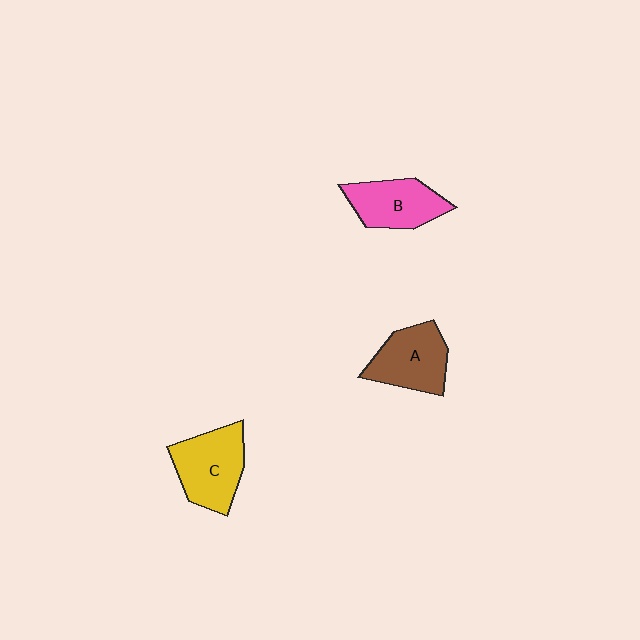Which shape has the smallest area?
Shape B (pink).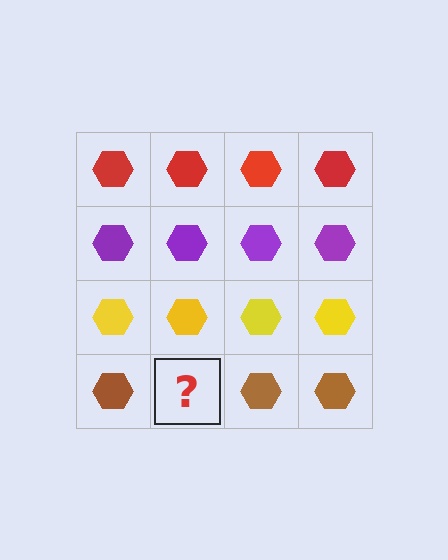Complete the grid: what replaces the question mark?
The question mark should be replaced with a brown hexagon.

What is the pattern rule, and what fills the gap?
The rule is that each row has a consistent color. The gap should be filled with a brown hexagon.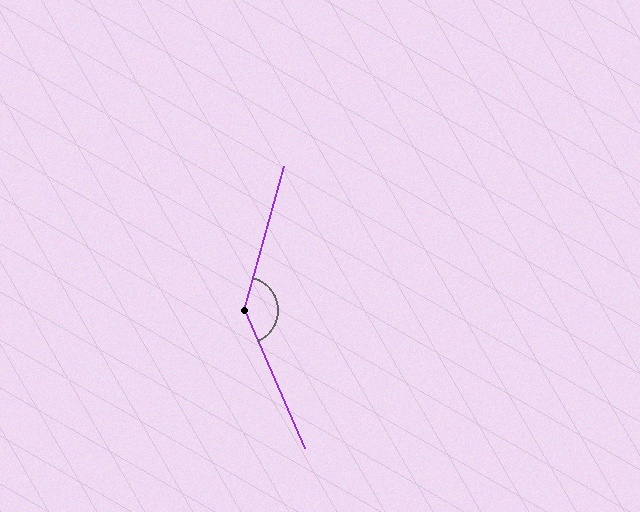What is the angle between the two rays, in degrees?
Approximately 141 degrees.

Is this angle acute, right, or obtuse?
It is obtuse.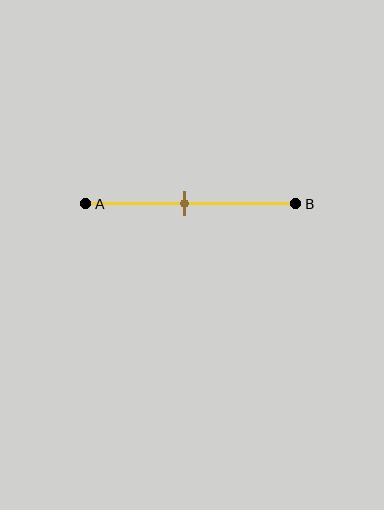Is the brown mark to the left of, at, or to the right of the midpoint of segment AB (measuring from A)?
The brown mark is to the left of the midpoint of segment AB.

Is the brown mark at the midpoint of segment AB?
No, the mark is at about 45% from A, not at the 50% midpoint.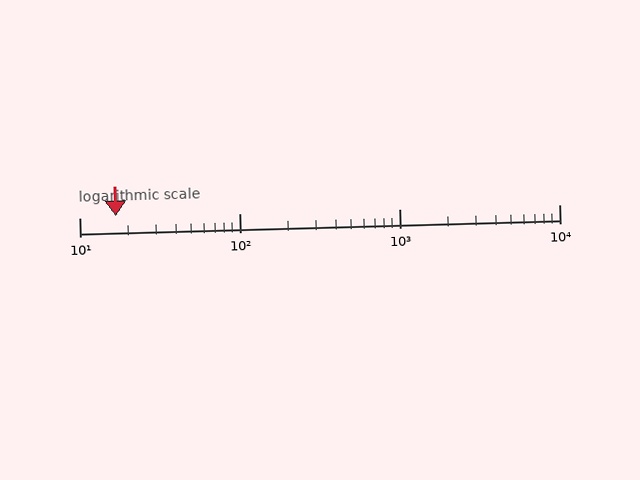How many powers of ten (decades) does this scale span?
The scale spans 3 decades, from 10 to 10000.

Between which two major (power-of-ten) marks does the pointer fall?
The pointer is between 10 and 100.